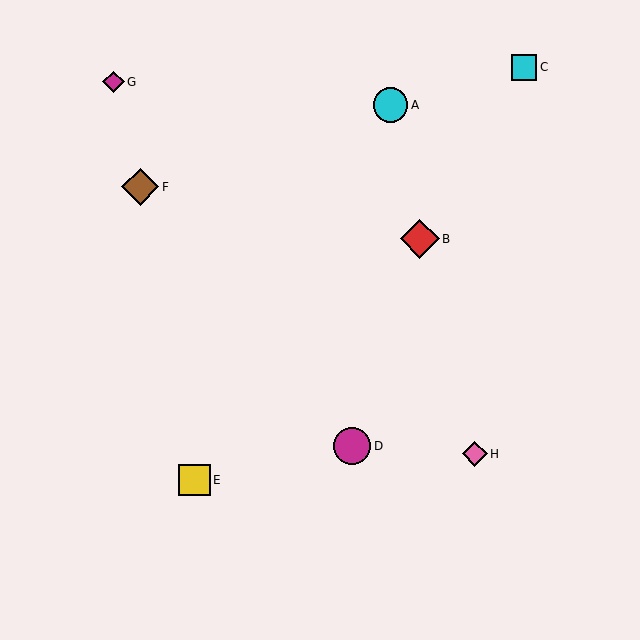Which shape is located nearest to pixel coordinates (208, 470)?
The yellow square (labeled E) at (194, 480) is nearest to that location.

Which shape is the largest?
The red diamond (labeled B) is the largest.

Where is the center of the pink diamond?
The center of the pink diamond is at (475, 454).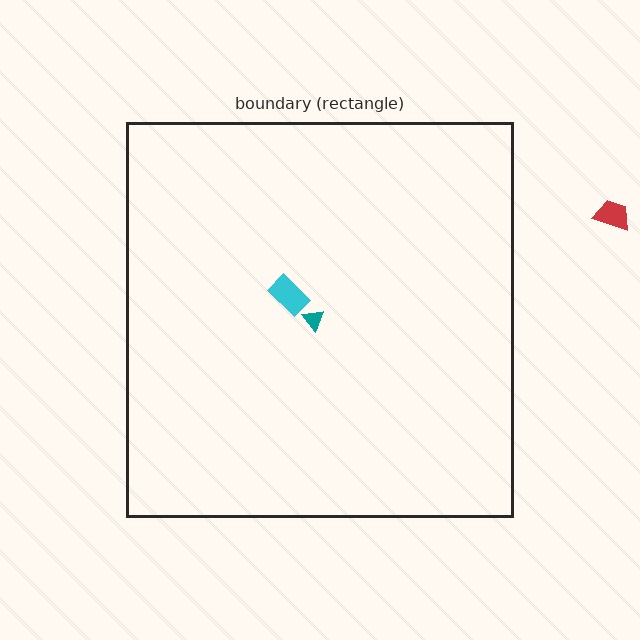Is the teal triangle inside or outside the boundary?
Inside.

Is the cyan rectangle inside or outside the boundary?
Inside.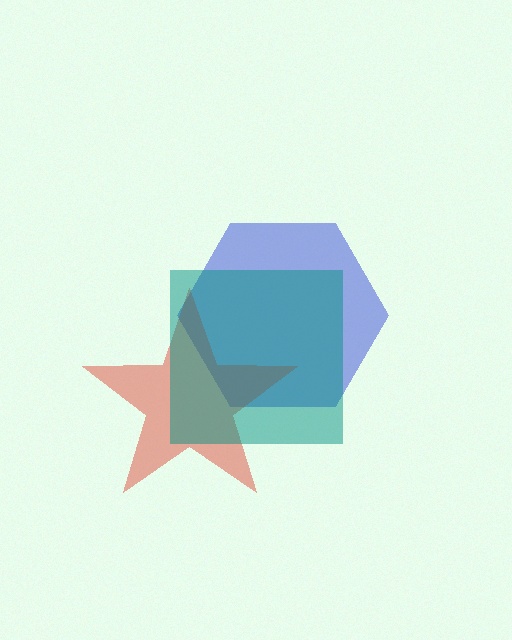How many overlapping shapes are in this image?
There are 3 overlapping shapes in the image.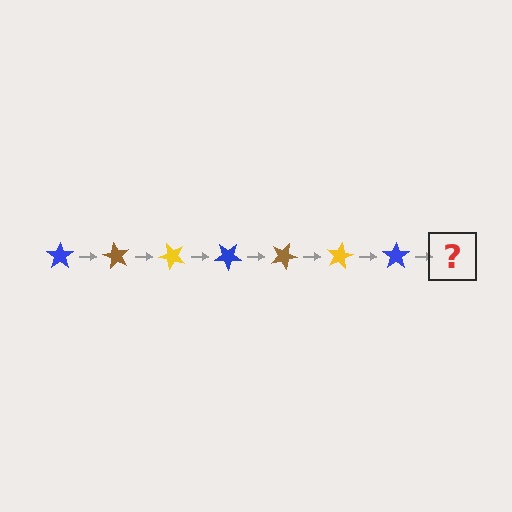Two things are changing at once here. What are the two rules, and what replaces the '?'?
The two rules are that it rotates 60 degrees each step and the color cycles through blue, brown, and yellow. The '?' should be a brown star, rotated 420 degrees from the start.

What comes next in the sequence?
The next element should be a brown star, rotated 420 degrees from the start.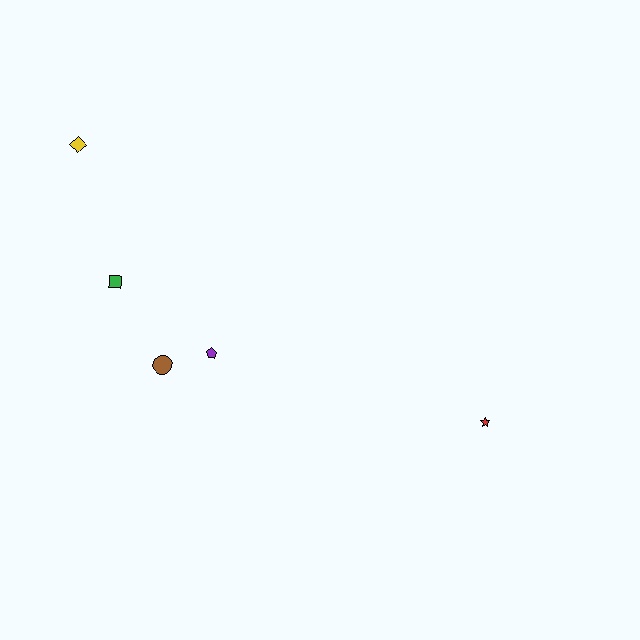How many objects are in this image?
There are 5 objects.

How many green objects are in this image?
There is 1 green object.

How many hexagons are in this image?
There are no hexagons.